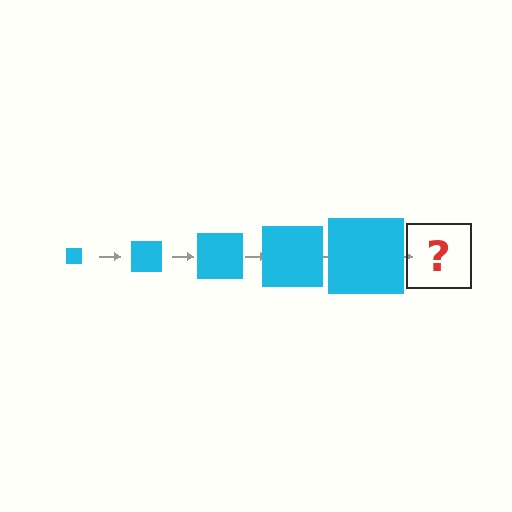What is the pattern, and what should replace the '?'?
The pattern is that the square gets progressively larger each step. The '?' should be a cyan square, larger than the previous one.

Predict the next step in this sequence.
The next step is a cyan square, larger than the previous one.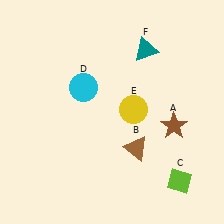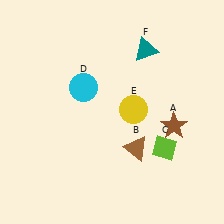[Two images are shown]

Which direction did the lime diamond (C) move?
The lime diamond (C) moved up.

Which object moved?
The lime diamond (C) moved up.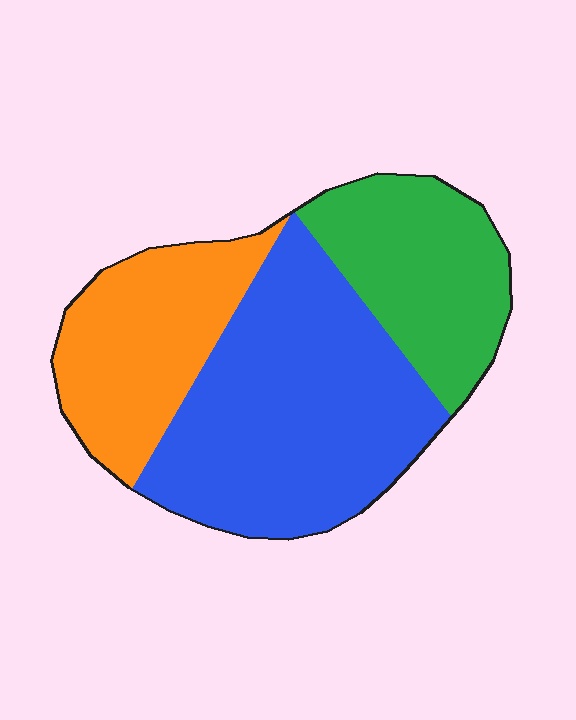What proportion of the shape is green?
Green takes up between a quarter and a half of the shape.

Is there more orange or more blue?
Blue.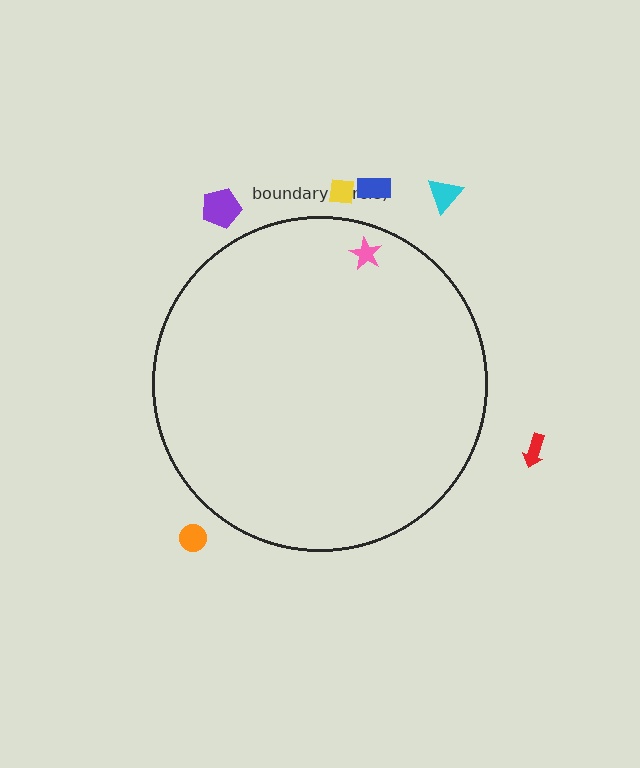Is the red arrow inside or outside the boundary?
Outside.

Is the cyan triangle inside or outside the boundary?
Outside.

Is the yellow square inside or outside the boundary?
Outside.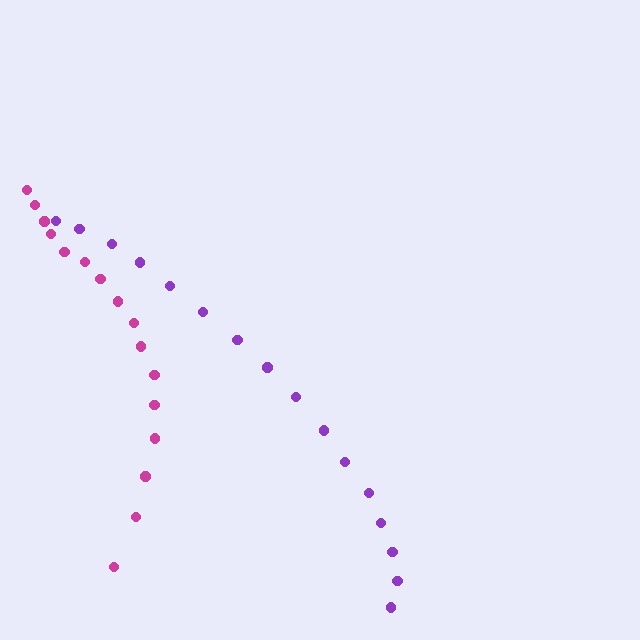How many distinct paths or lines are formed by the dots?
There are 2 distinct paths.